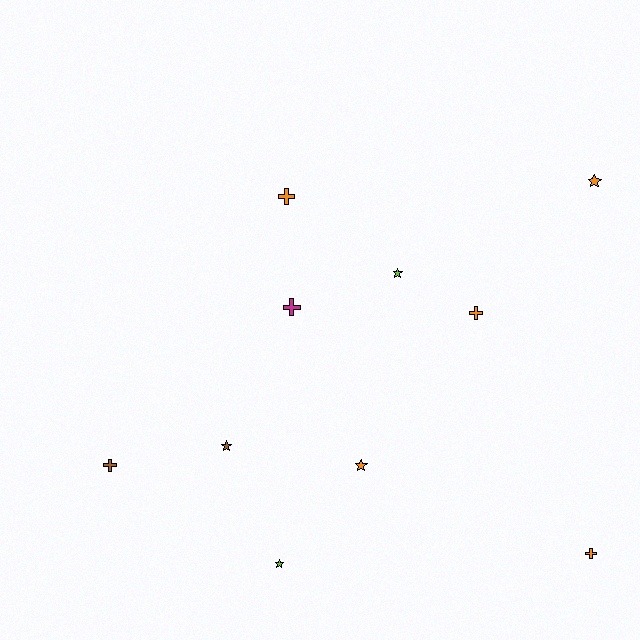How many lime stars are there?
There are 2 lime stars.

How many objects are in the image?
There are 10 objects.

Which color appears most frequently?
Orange, with 5 objects.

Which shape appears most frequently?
Star, with 5 objects.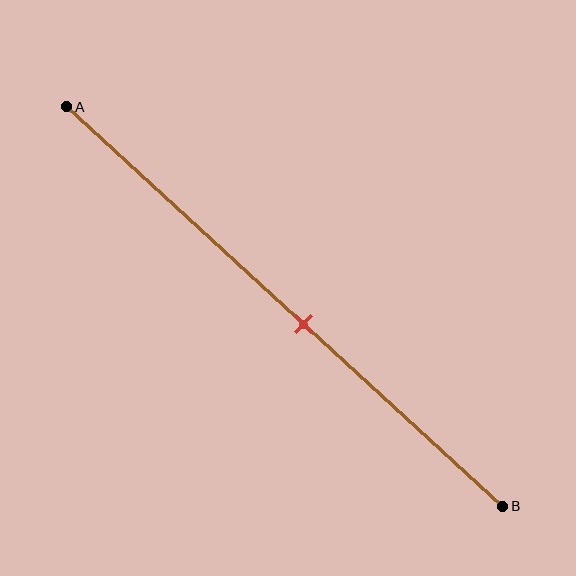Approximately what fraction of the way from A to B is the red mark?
The red mark is approximately 55% of the way from A to B.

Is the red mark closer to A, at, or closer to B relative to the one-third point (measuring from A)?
The red mark is closer to point B than the one-third point of segment AB.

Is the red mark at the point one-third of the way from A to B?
No, the mark is at about 55% from A, not at the 33% one-third point.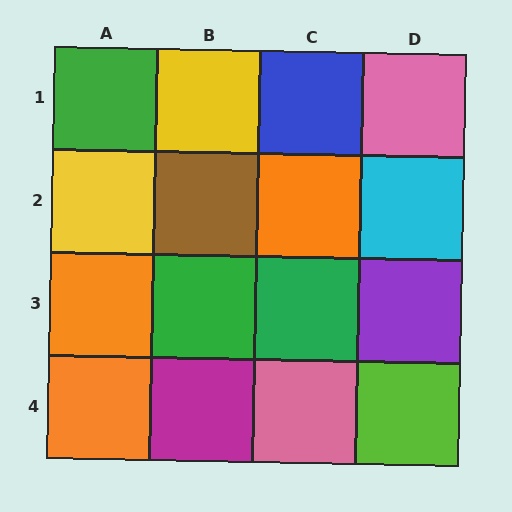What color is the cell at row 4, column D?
Lime.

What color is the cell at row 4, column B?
Magenta.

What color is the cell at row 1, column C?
Blue.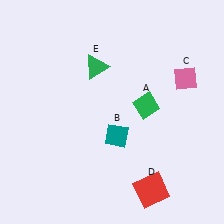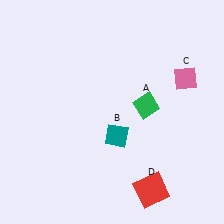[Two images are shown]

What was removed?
The green triangle (E) was removed in Image 2.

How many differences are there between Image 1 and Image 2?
There is 1 difference between the two images.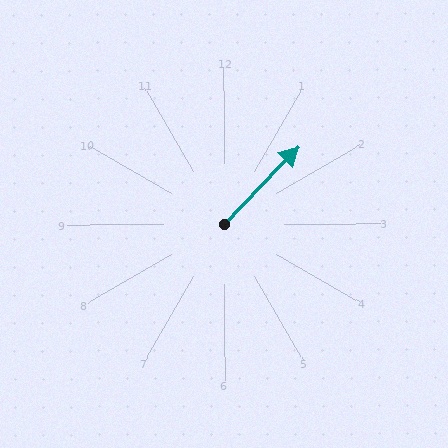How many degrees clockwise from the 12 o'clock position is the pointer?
Approximately 44 degrees.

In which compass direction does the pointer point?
Northeast.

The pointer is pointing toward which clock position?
Roughly 1 o'clock.